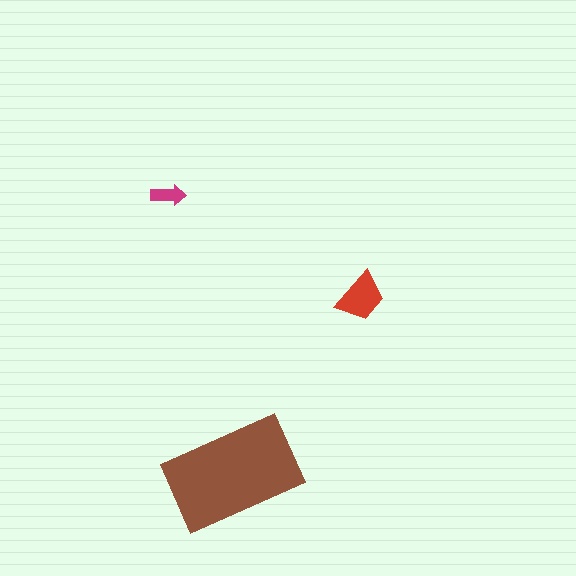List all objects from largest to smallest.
The brown rectangle, the red trapezoid, the magenta arrow.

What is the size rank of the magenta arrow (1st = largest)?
3rd.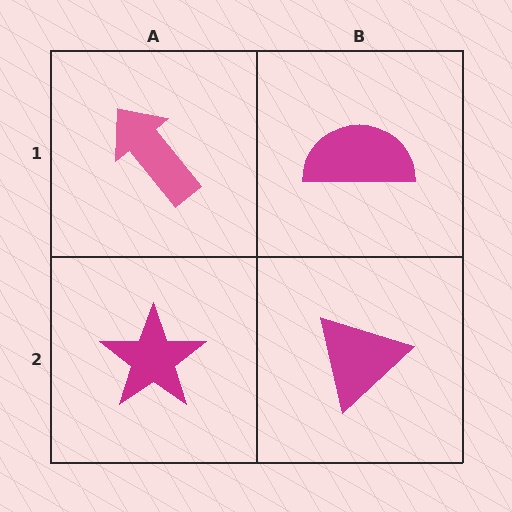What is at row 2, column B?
A magenta triangle.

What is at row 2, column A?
A magenta star.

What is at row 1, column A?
A pink arrow.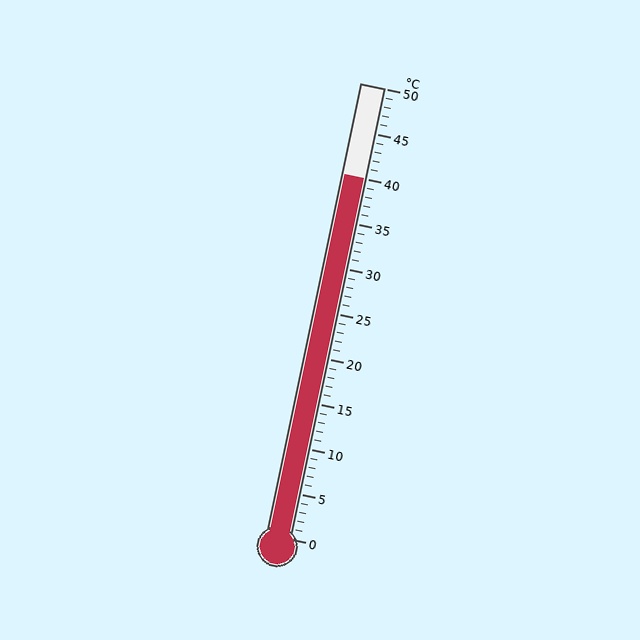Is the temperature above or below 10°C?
The temperature is above 10°C.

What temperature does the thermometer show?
The thermometer shows approximately 40°C.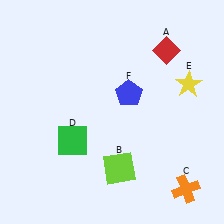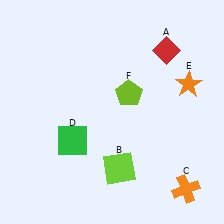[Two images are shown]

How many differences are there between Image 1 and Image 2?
There are 2 differences between the two images.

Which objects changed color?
E changed from yellow to orange. F changed from blue to lime.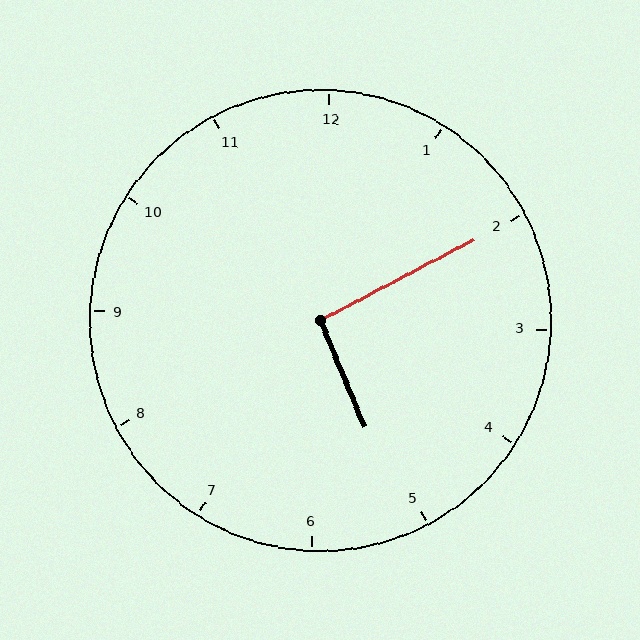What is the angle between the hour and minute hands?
Approximately 95 degrees.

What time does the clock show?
5:10.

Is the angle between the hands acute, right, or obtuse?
It is right.